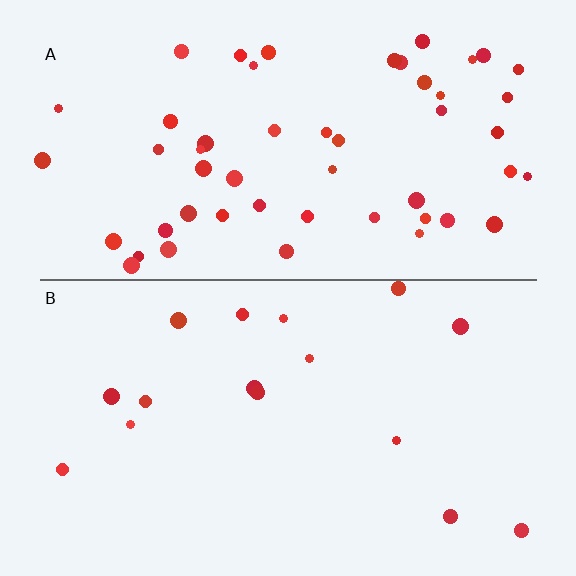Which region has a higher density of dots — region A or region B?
A (the top).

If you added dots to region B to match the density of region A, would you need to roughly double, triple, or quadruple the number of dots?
Approximately triple.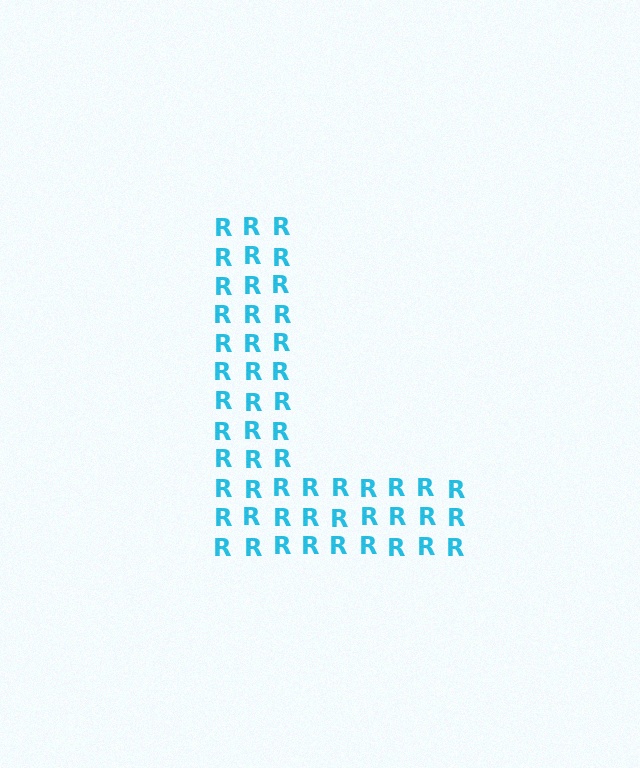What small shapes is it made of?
It is made of small letter R's.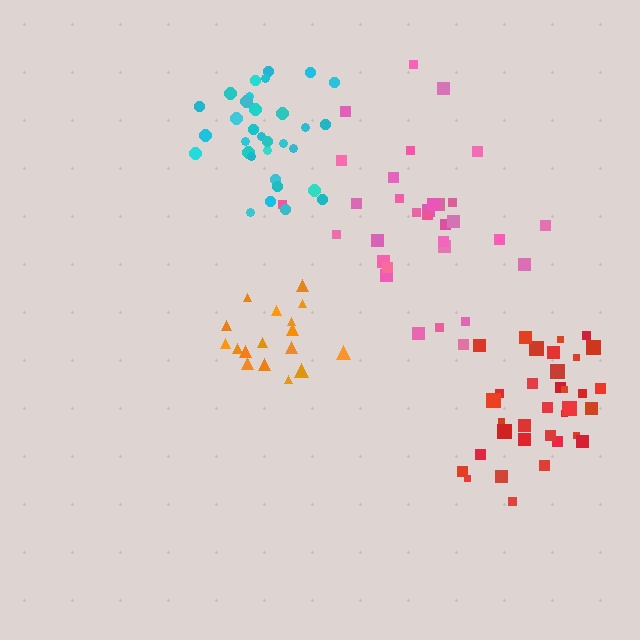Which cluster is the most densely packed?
Orange.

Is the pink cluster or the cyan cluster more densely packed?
Cyan.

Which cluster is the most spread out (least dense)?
Pink.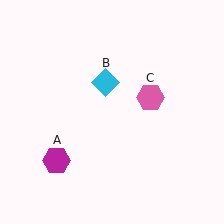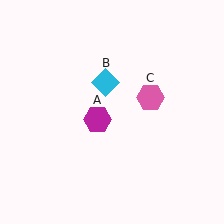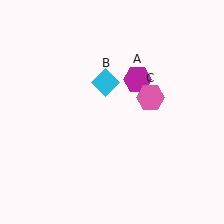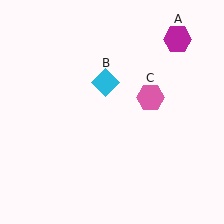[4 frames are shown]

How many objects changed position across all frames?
1 object changed position: magenta hexagon (object A).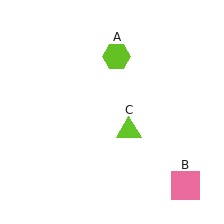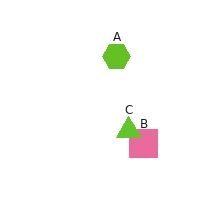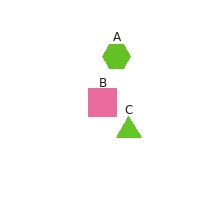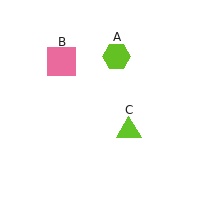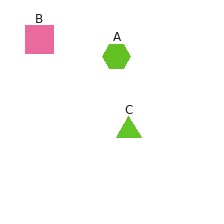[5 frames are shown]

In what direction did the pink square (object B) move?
The pink square (object B) moved up and to the left.